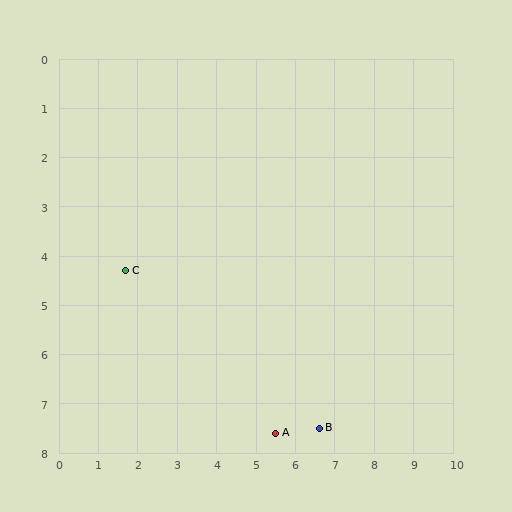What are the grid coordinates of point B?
Point B is at approximately (6.6, 7.5).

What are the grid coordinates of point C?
Point C is at approximately (1.7, 4.3).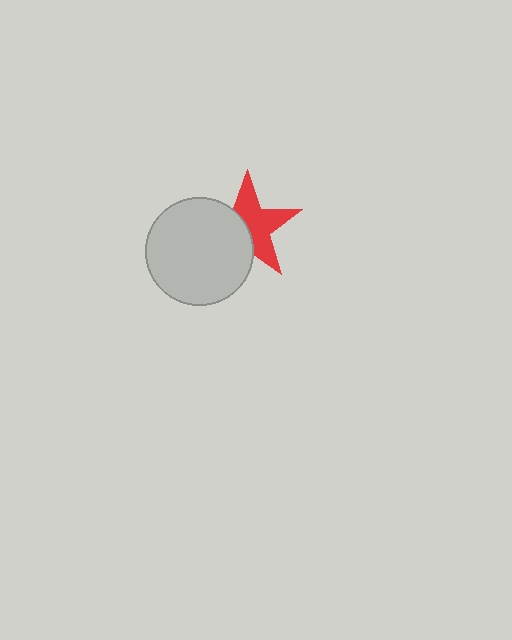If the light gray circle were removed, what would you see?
You would see the complete red star.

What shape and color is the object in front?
The object in front is a light gray circle.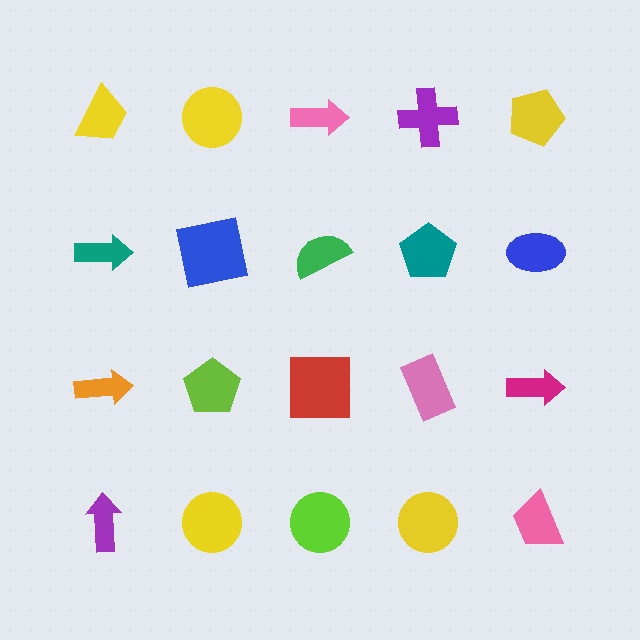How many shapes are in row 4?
5 shapes.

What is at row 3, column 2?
A lime pentagon.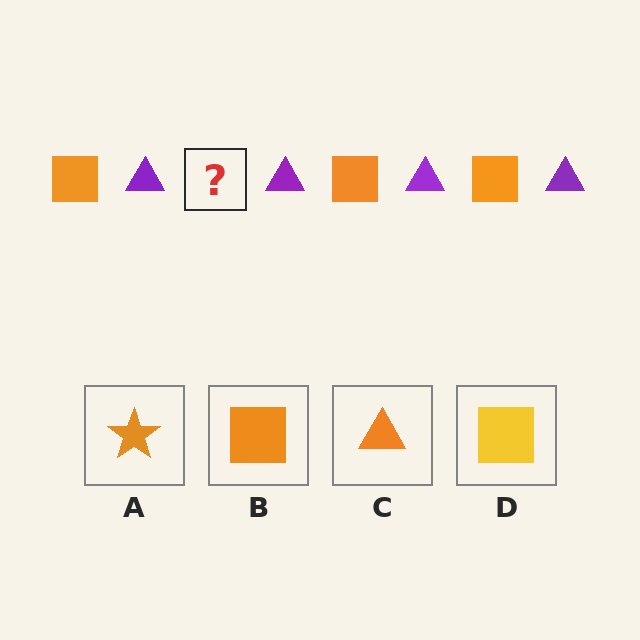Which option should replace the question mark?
Option B.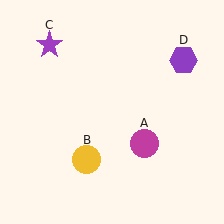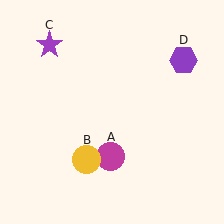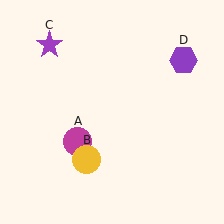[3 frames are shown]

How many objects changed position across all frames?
1 object changed position: magenta circle (object A).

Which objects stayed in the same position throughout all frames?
Yellow circle (object B) and purple star (object C) and purple hexagon (object D) remained stationary.